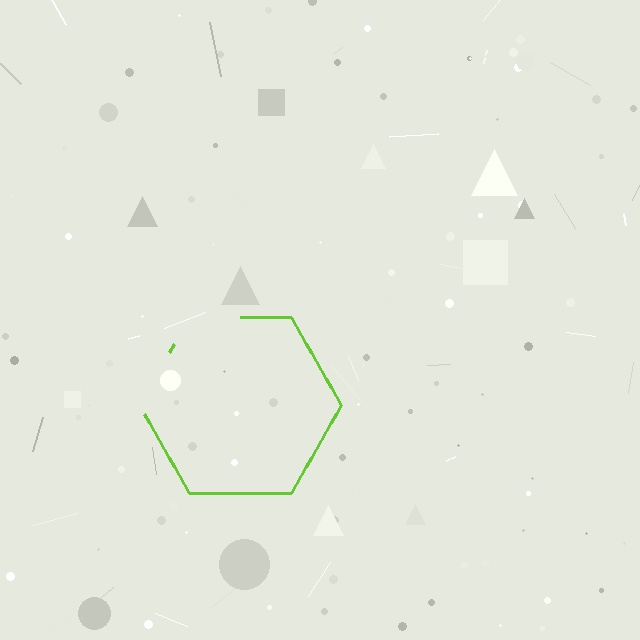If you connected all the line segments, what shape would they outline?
They would outline a hexagon.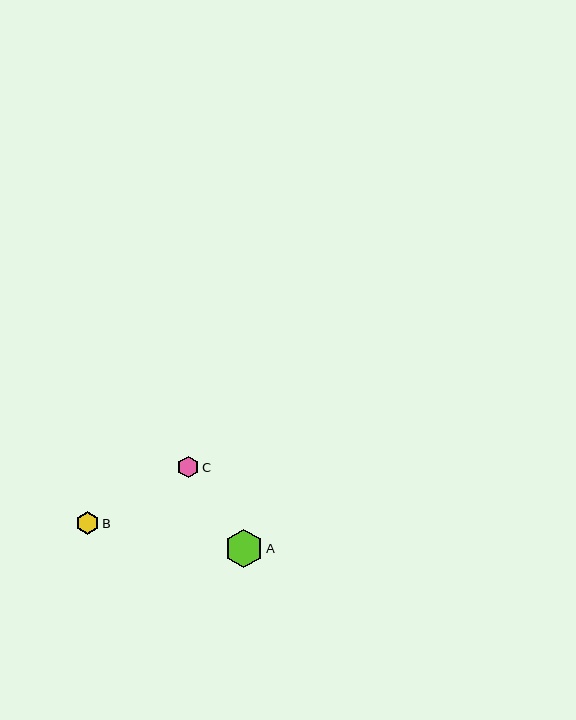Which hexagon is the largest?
Hexagon A is the largest with a size of approximately 38 pixels.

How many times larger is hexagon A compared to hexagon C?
Hexagon A is approximately 1.8 times the size of hexagon C.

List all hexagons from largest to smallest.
From largest to smallest: A, B, C.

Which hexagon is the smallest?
Hexagon C is the smallest with a size of approximately 21 pixels.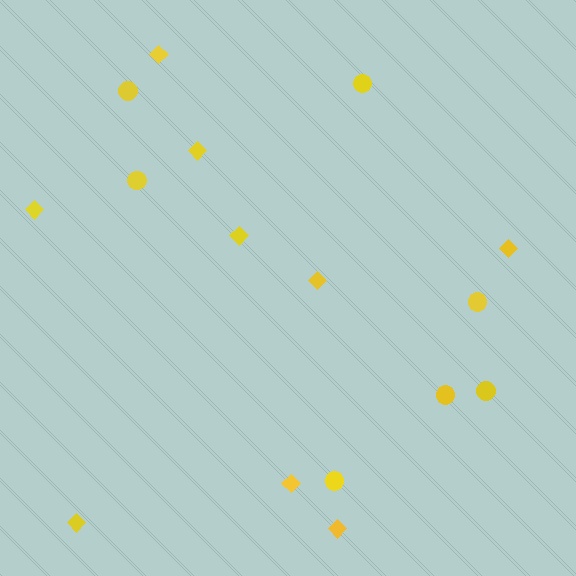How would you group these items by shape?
There are 2 groups: one group of diamonds (9) and one group of circles (7).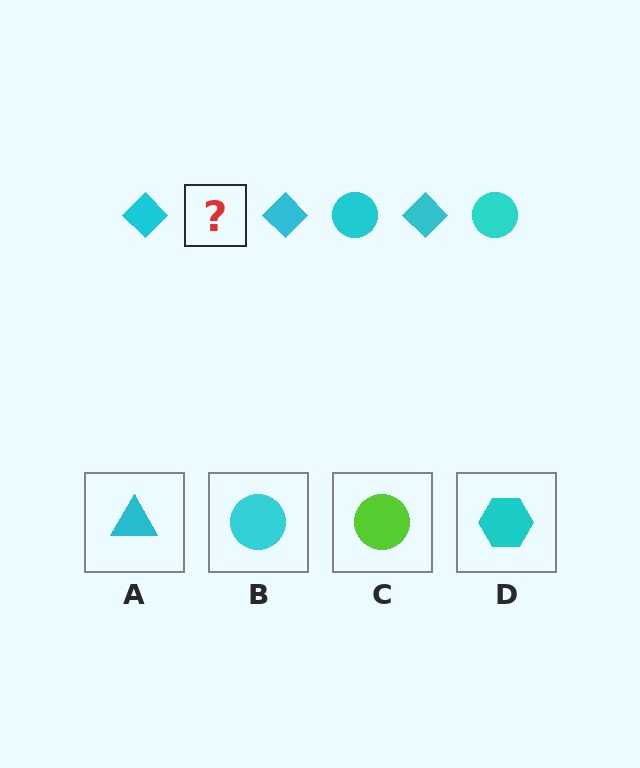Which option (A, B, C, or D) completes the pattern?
B.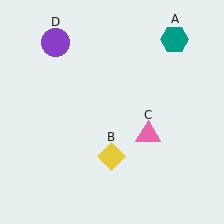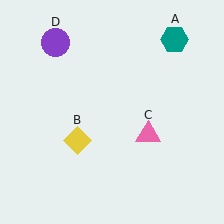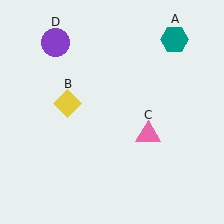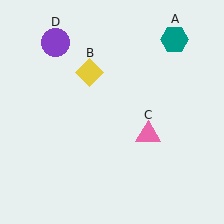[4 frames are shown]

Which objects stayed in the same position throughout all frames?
Teal hexagon (object A) and pink triangle (object C) and purple circle (object D) remained stationary.